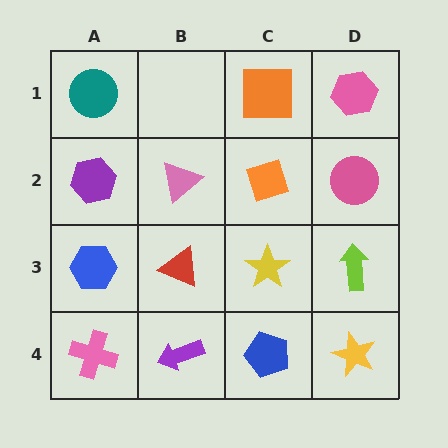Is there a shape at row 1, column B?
No, that cell is empty.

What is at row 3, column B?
A red triangle.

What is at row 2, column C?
An orange diamond.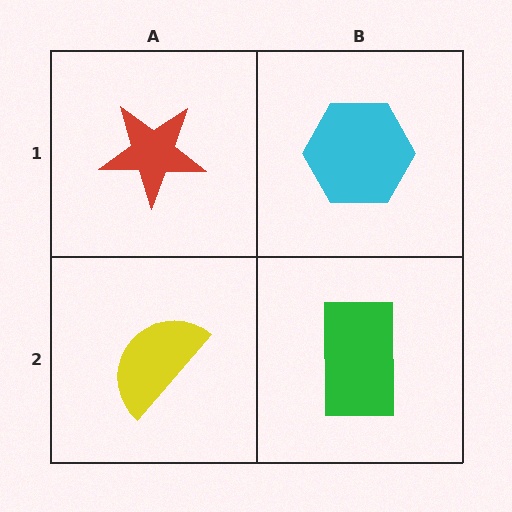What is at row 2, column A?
A yellow semicircle.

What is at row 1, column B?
A cyan hexagon.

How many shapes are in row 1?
2 shapes.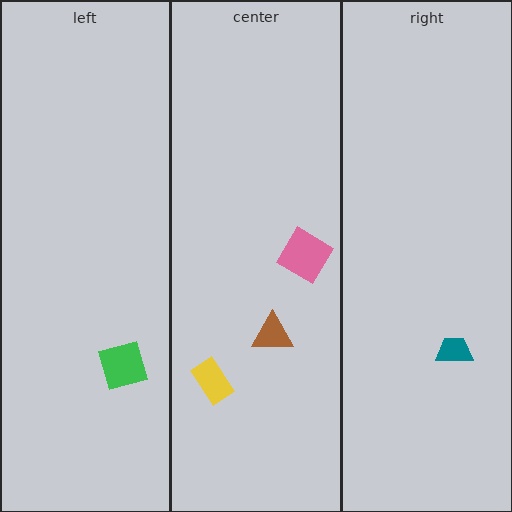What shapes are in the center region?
The pink diamond, the yellow rectangle, the brown triangle.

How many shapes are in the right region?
1.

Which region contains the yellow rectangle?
The center region.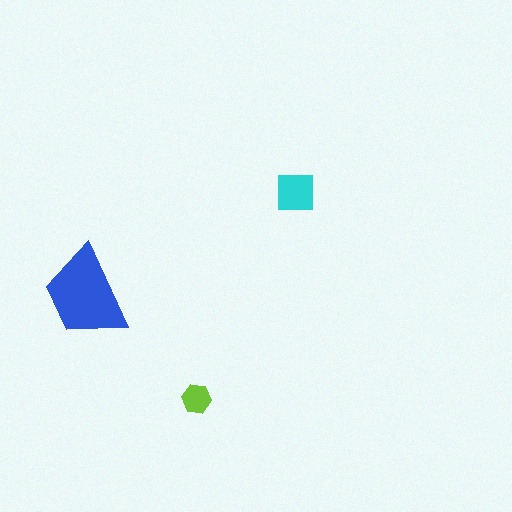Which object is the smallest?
The lime hexagon.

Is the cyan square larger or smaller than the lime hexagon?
Larger.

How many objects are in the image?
There are 3 objects in the image.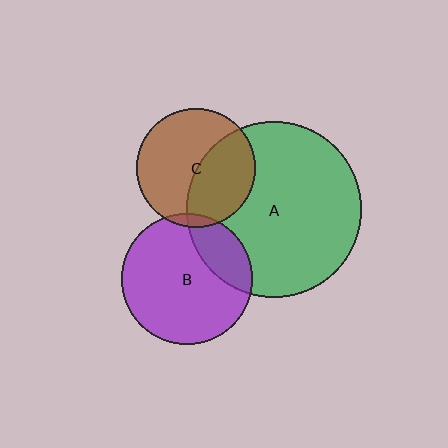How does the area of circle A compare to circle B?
Approximately 1.8 times.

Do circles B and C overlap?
Yes.